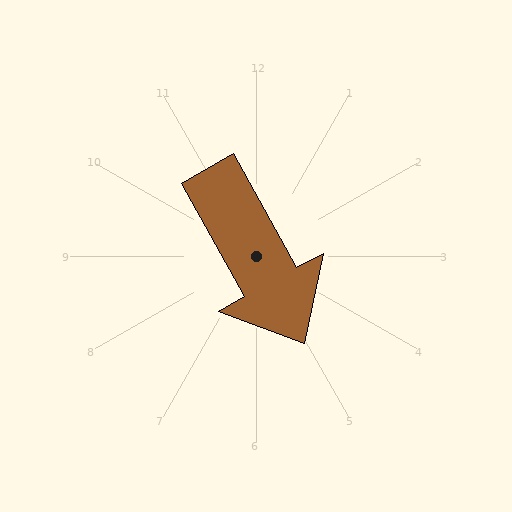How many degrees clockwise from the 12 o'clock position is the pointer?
Approximately 151 degrees.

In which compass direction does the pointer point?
Southeast.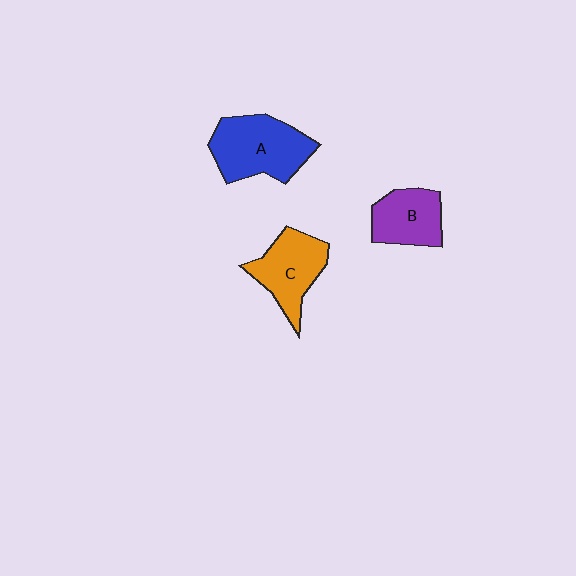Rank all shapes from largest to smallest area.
From largest to smallest: A (blue), C (orange), B (purple).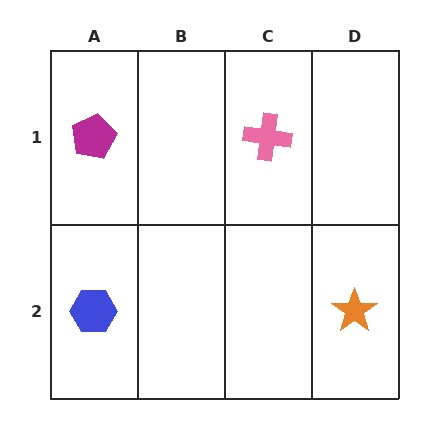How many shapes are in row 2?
2 shapes.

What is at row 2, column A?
A blue hexagon.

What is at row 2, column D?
An orange star.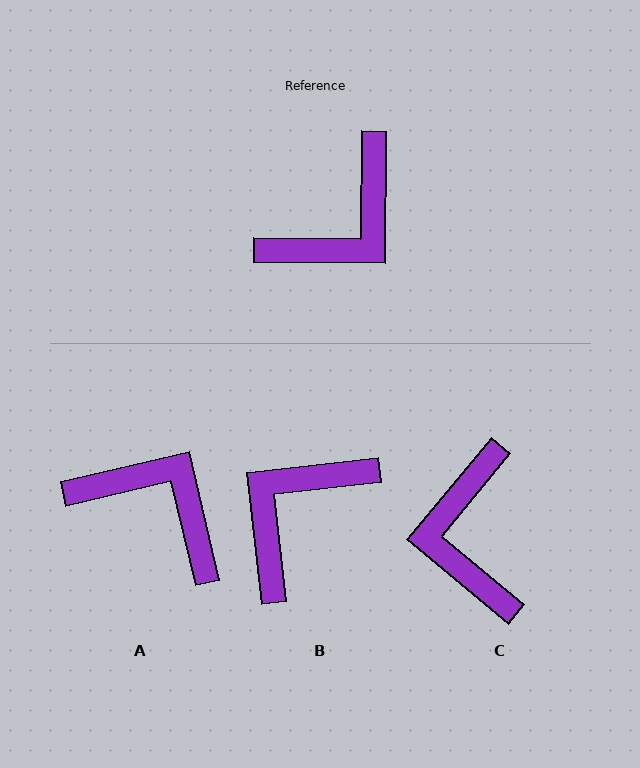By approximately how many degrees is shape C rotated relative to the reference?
Approximately 129 degrees clockwise.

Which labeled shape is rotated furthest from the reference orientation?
B, about 173 degrees away.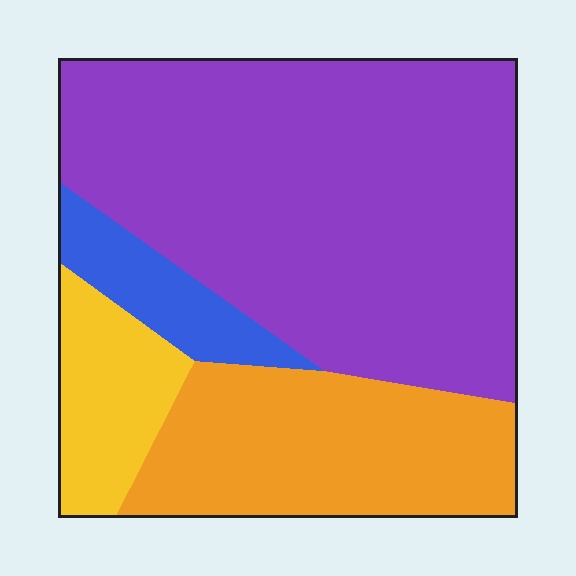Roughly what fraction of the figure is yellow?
Yellow takes up about one tenth (1/10) of the figure.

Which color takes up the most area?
Purple, at roughly 60%.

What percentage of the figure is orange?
Orange takes up about one quarter (1/4) of the figure.